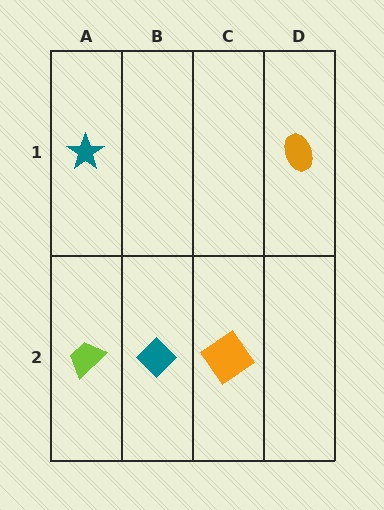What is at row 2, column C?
An orange diamond.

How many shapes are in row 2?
3 shapes.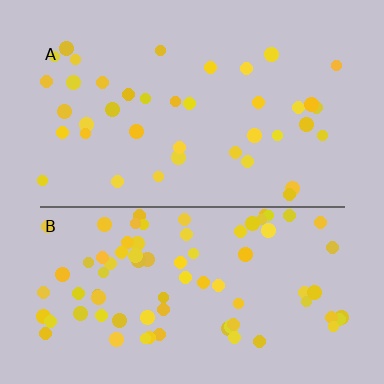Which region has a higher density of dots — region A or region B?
B (the bottom).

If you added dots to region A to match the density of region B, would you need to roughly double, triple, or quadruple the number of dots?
Approximately double.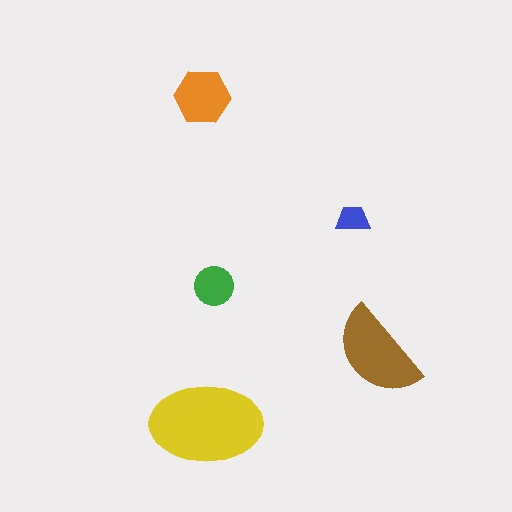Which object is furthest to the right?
The brown semicircle is rightmost.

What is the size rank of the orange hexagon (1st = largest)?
3rd.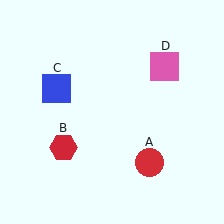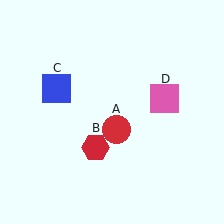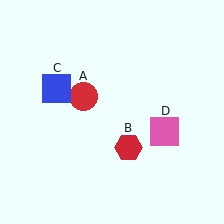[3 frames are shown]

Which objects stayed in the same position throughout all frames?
Blue square (object C) remained stationary.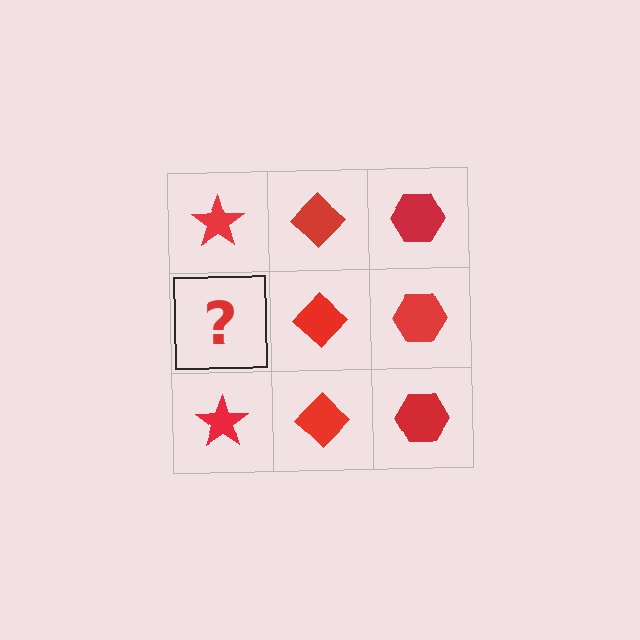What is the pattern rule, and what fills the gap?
The rule is that each column has a consistent shape. The gap should be filled with a red star.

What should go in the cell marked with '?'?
The missing cell should contain a red star.